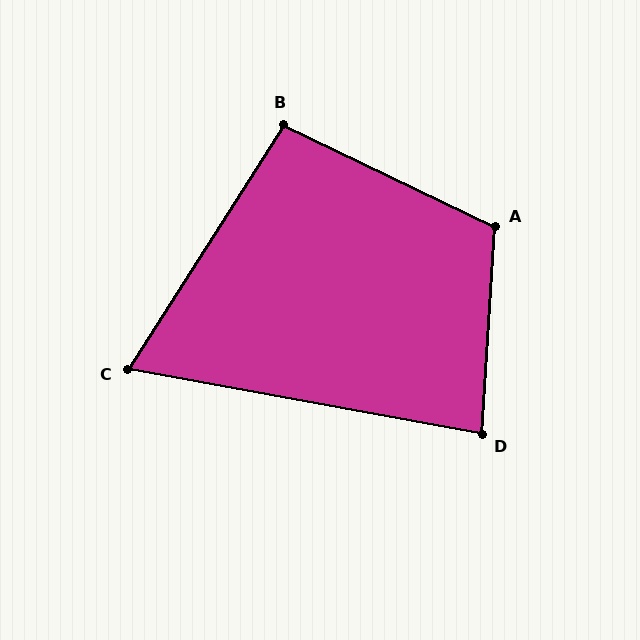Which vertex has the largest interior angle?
A, at approximately 112 degrees.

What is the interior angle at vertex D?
Approximately 83 degrees (acute).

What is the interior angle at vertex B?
Approximately 97 degrees (obtuse).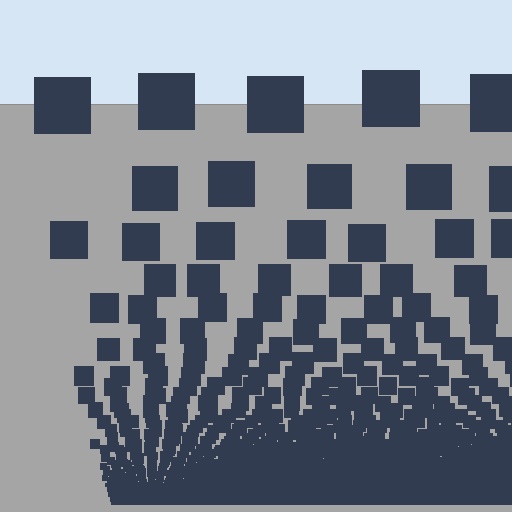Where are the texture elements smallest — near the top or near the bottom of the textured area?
Near the bottom.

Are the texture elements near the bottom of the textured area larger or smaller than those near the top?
Smaller. The gradient is inverted — elements near the bottom are smaller and denser.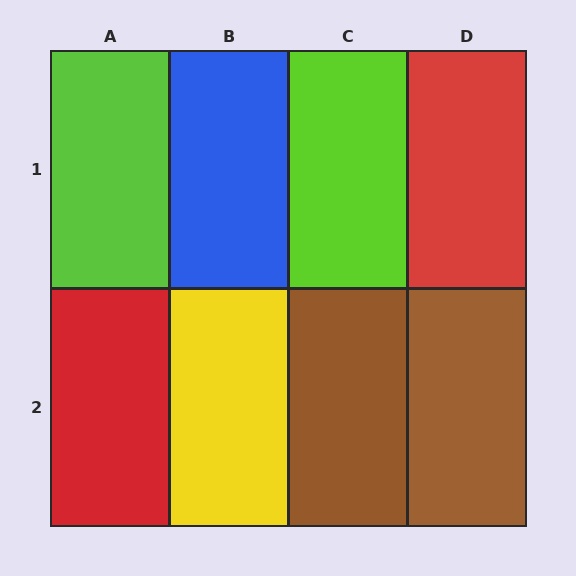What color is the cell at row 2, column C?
Brown.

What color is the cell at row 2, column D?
Brown.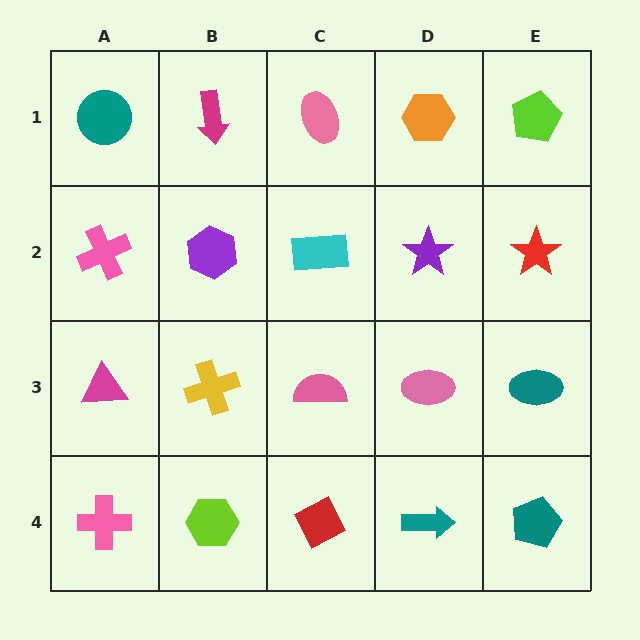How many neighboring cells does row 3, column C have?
4.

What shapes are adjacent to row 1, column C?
A cyan rectangle (row 2, column C), a magenta arrow (row 1, column B), an orange hexagon (row 1, column D).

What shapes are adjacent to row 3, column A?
A pink cross (row 2, column A), a pink cross (row 4, column A), a yellow cross (row 3, column B).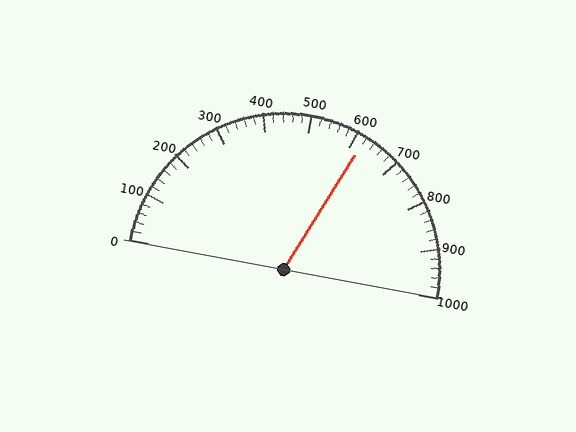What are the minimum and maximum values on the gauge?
The gauge ranges from 0 to 1000.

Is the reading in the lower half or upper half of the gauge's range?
The reading is in the upper half of the range (0 to 1000).